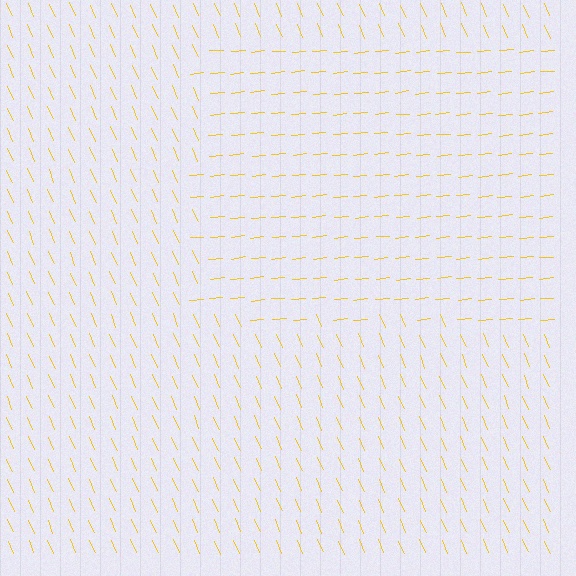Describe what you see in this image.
The image is filled with small yellow line segments. A rectangle region in the image has lines oriented differently from the surrounding lines, creating a visible texture boundary.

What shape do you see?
I see a rectangle.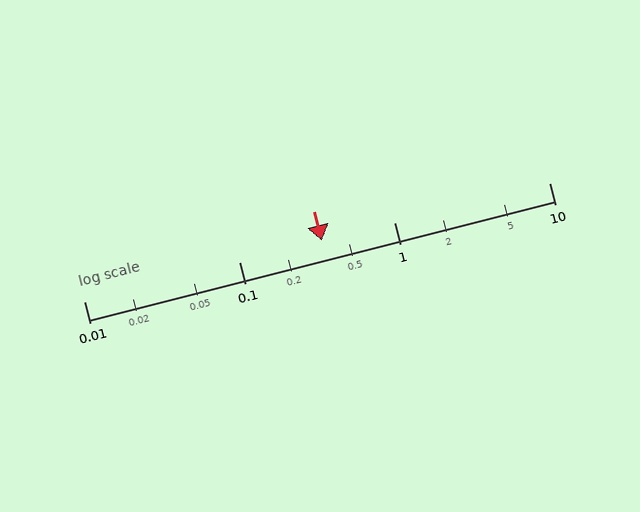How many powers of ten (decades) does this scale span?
The scale spans 3 decades, from 0.01 to 10.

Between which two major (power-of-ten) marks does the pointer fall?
The pointer is between 0.1 and 1.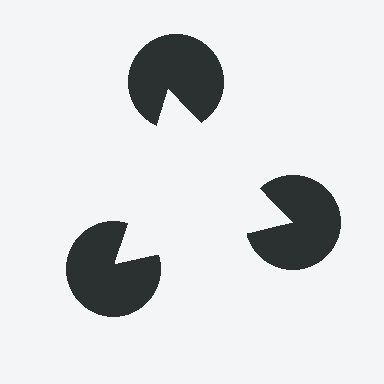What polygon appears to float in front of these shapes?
An illusory triangle — its edges are inferred from the aligned wedge cuts in the pac-man discs, not physically drawn.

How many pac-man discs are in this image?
There are 3 — one at each vertex of the illusory triangle.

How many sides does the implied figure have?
3 sides.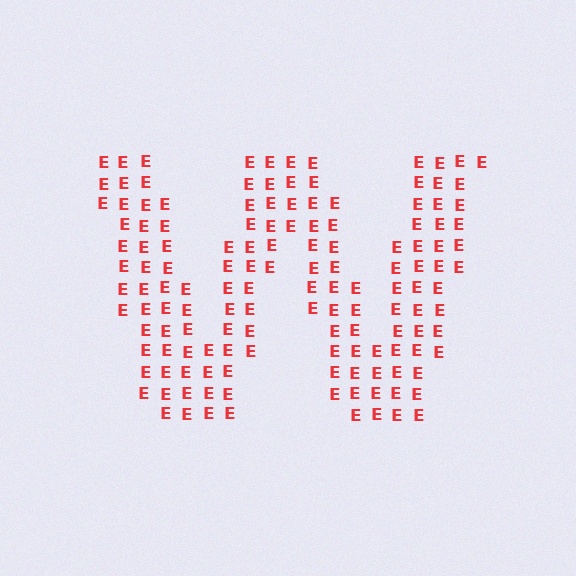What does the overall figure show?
The overall figure shows the letter W.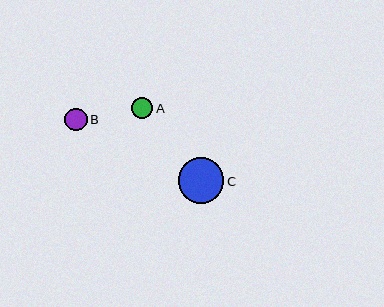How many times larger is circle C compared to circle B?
Circle C is approximately 2.0 times the size of circle B.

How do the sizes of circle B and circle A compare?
Circle B and circle A are approximately the same size.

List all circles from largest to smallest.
From largest to smallest: C, B, A.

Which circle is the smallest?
Circle A is the smallest with a size of approximately 21 pixels.